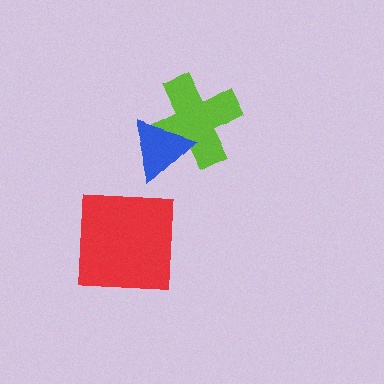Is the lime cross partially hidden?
Yes, it is partially covered by another shape.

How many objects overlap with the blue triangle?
1 object overlaps with the blue triangle.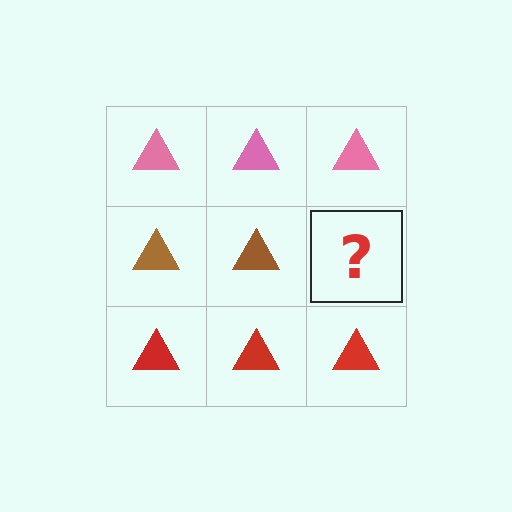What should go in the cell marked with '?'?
The missing cell should contain a brown triangle.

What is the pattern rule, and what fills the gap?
The rule is that each row has a consistent color. The gap should be filled with a brown triangle.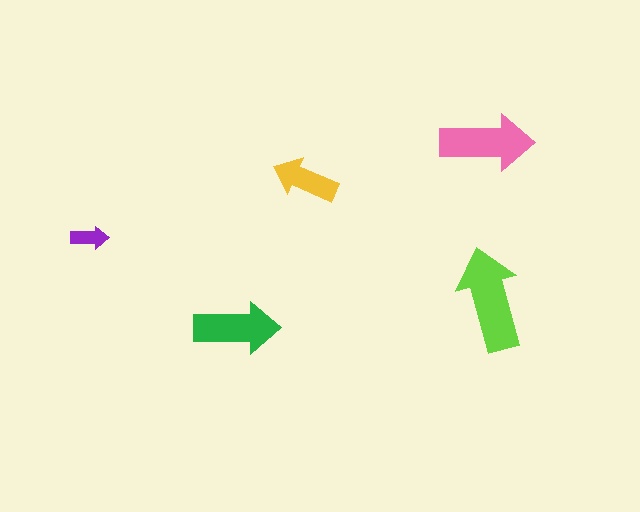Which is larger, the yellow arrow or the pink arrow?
The pink one.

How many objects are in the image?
There are 5 objects in the image.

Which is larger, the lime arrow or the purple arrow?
The lime one.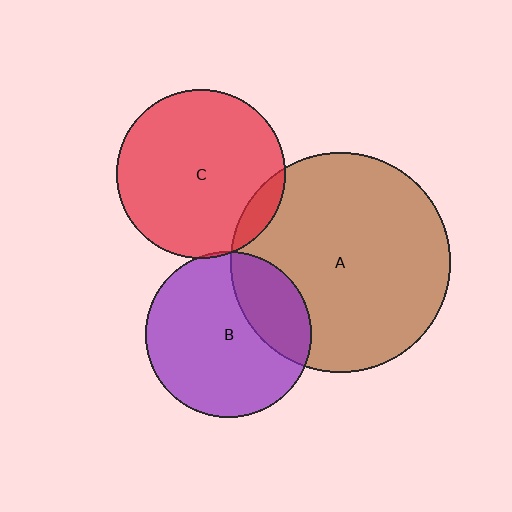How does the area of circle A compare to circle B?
Approximately 1.8 times.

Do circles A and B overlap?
Yes.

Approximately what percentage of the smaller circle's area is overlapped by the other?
Approximately 25%.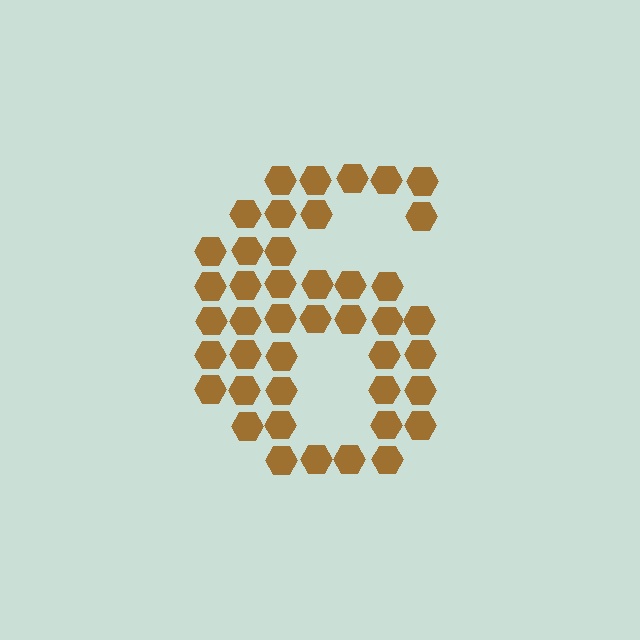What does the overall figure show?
The overall figure shows the digit 6.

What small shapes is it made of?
It is made of small hexagons.